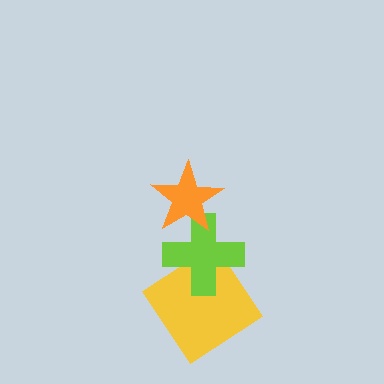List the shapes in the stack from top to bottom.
From top to bottom: the orange star, the lime cross, the yellow diamond.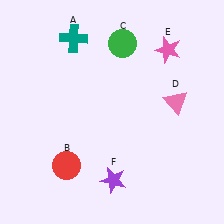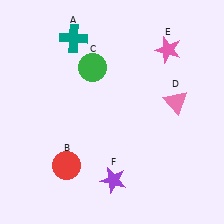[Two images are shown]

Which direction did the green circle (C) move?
The green circle (C) moved left.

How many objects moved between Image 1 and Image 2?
1 object moved between the two images.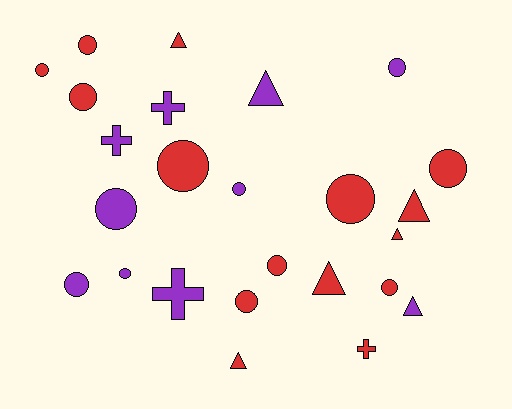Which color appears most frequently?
Red, with 15 objects.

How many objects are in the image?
There are 25 objects.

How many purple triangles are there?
There are 2 purple triangles.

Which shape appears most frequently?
Circle, with 14 objects.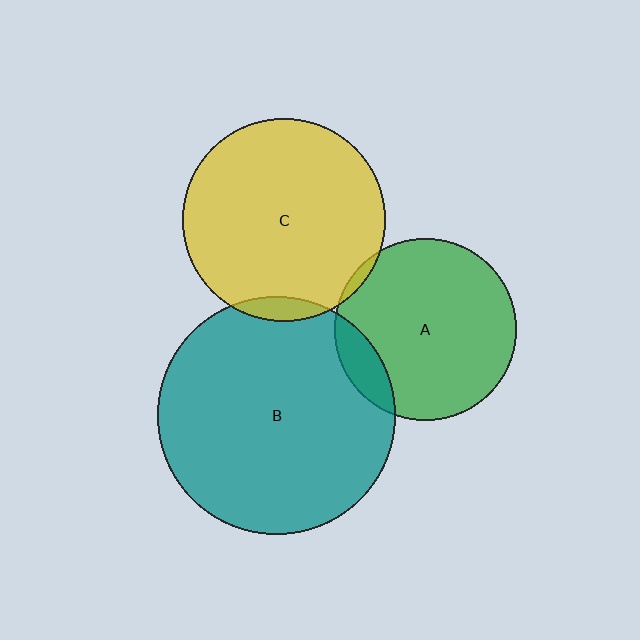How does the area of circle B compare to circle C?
Approximately 1.4 times.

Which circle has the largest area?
Circle B (teal).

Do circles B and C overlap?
Yes.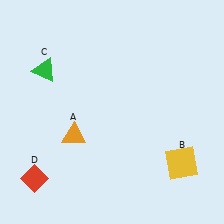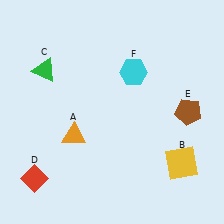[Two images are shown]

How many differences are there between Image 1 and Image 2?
There are 2 differences between the two images.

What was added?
A brown pentagon (E), a cyan hexagon (F) were added in Image 2.